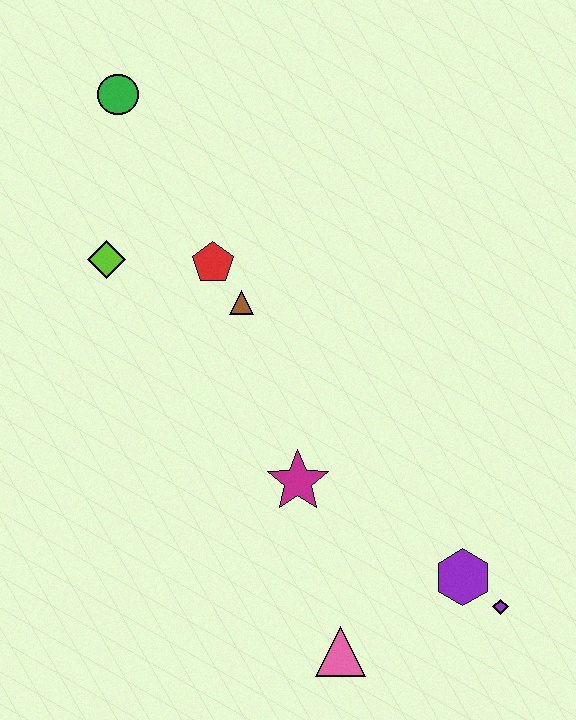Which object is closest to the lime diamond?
The red pentagon is closest to the lime diamond.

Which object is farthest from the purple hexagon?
The green circle is farthest from the purple hexagon.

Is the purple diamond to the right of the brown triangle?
Yes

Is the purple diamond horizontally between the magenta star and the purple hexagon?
No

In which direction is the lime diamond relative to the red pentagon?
The lime diamond is to the left of the red pentagon.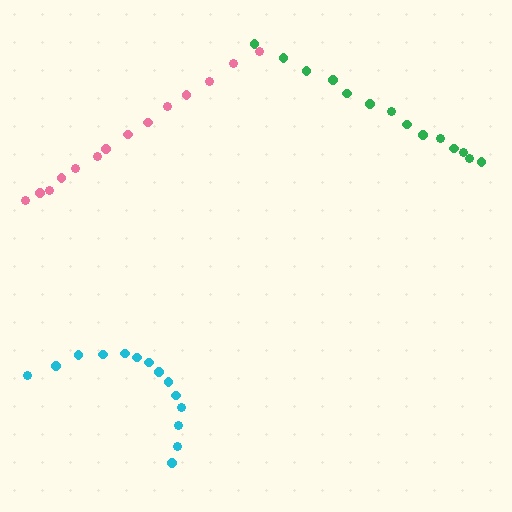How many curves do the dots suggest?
There are 3 distinct paths.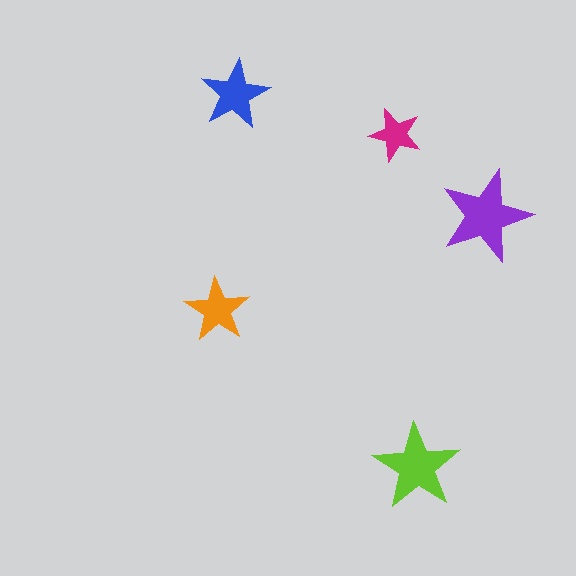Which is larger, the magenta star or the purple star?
The purple one.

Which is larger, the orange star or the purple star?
The purple one.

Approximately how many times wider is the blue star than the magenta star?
About 1.5 times wider.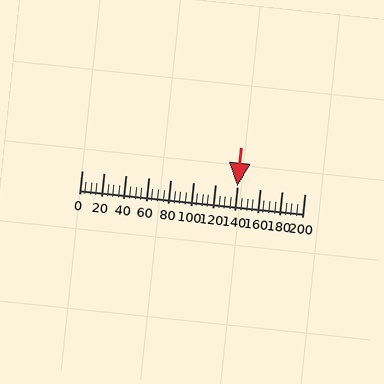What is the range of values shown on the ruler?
The ruler shows values from 0 to 200.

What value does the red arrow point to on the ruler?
The red arrow points to approximately 140.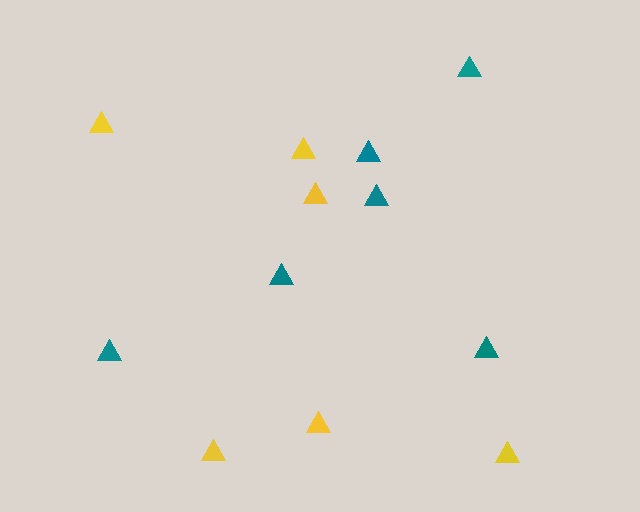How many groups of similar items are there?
There are 2 groups: one group of yellow triangles (6) and one group of teal triangles (6).